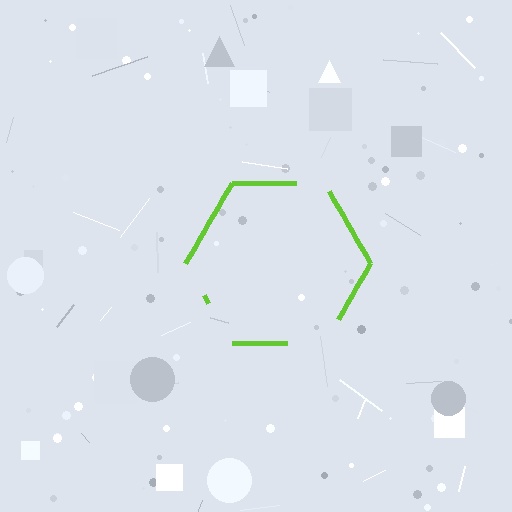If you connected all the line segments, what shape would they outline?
They would outline a hexagon.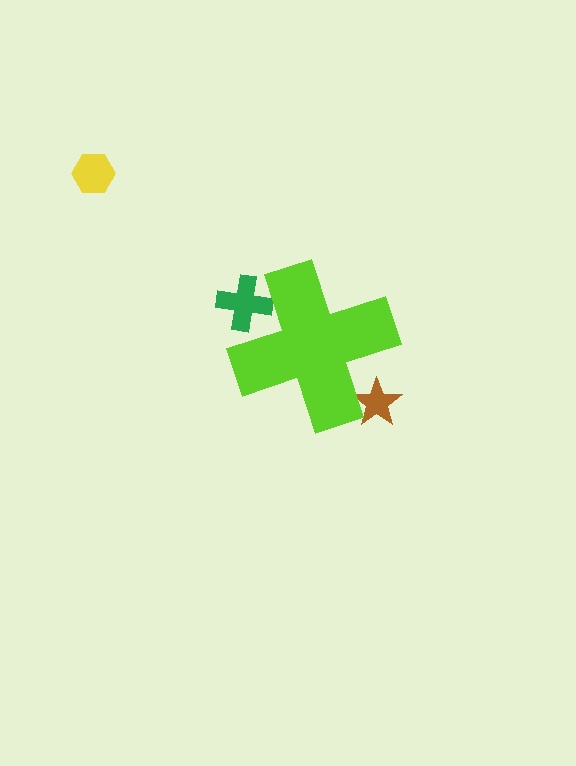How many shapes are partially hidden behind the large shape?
2 shapes are partially hidden.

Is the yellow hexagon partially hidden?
No, the yellow hexagon is fully visible.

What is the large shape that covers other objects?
A lime cross.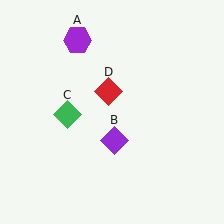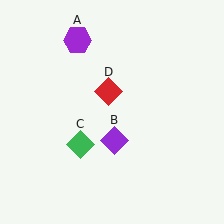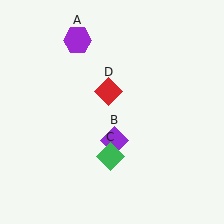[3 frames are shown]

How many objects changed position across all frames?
1 object changed position: green diamond (object C).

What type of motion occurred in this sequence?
The green diamond (object C) rotated counterclockwise around the center of the scene.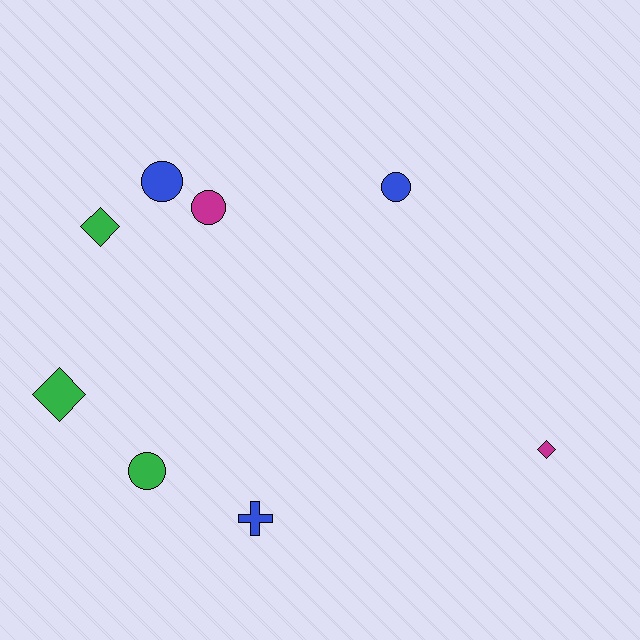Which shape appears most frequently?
Circle, with 4 objects.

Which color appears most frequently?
Blue, with 3 objects.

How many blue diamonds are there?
There are no blue diamonds.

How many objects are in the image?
There are 8 objects.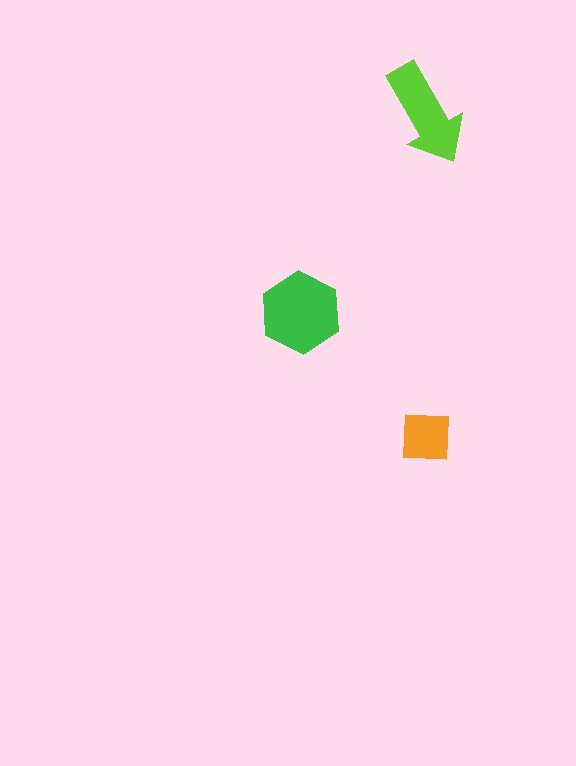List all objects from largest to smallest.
The green hexagon, the lime arrow, the orange square.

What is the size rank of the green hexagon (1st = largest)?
1st.